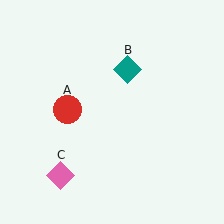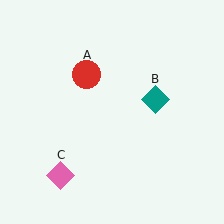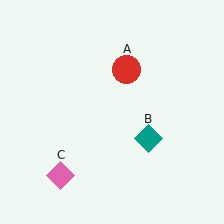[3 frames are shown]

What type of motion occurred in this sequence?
The red circle (object A), teal diamond (object B) rotated clockwise around the center of the scene.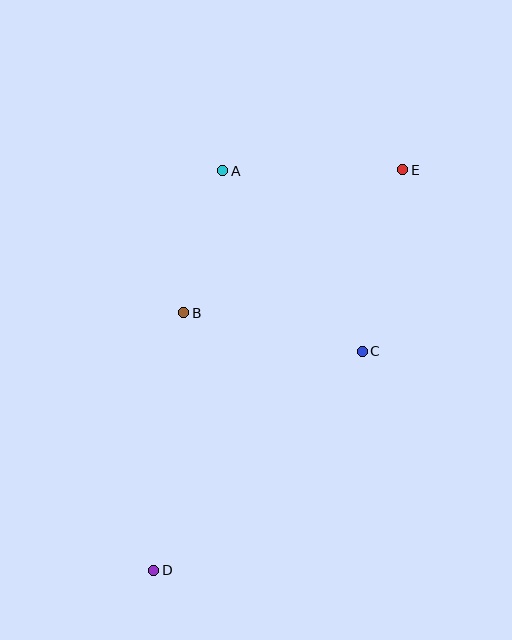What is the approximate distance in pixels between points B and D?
The distance between B and D is approximately 259 pixels.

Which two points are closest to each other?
Points A and B are closest to each other.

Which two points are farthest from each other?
Points D and E are farthest from each other.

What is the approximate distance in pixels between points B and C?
The distance between B and C is approximately 182 pixels.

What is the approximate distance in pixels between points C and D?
The distance between C and D is approximately 302 pixels.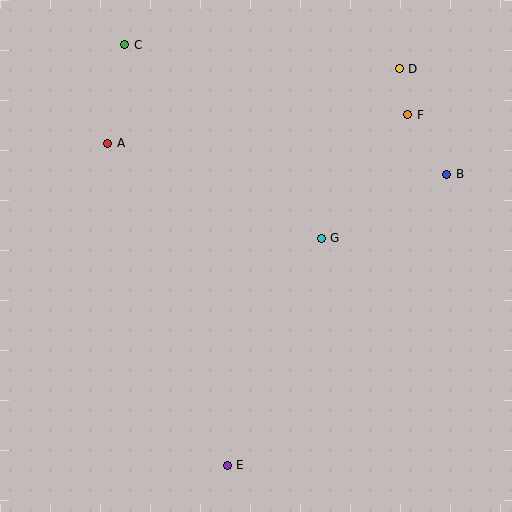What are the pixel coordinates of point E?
Point E is at (227, 465).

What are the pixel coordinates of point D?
Point D is at (399, 69).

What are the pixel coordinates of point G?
Point G is at (321, 238).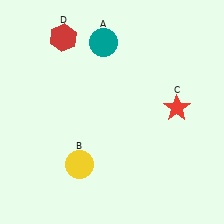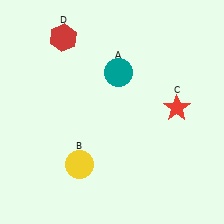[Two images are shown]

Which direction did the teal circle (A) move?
The teal circle (A) moved down.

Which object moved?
The teal circle (A) moved down.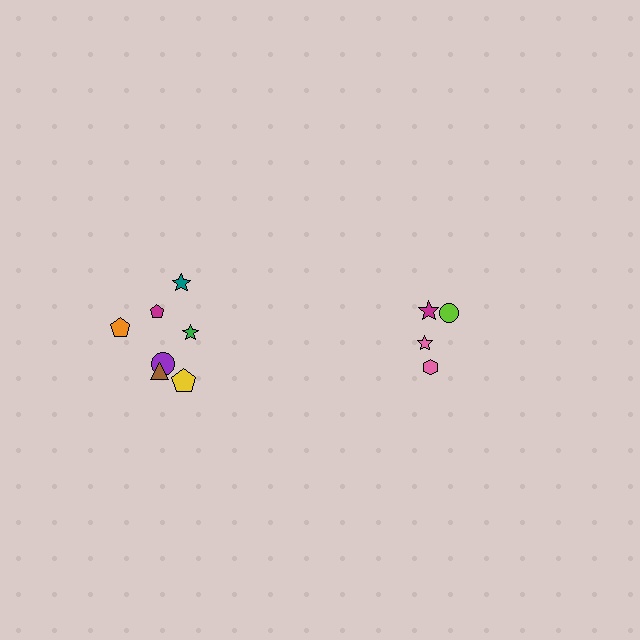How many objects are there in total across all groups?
There are 11 objects.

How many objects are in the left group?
There are 7 objects.